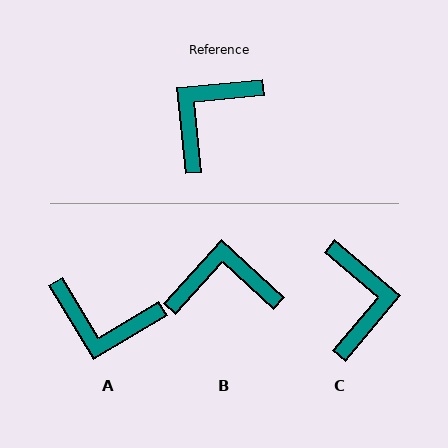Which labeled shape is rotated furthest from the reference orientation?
C, about 135 degrees away.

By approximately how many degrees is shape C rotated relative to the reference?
Approximately 135 degrees clockwise.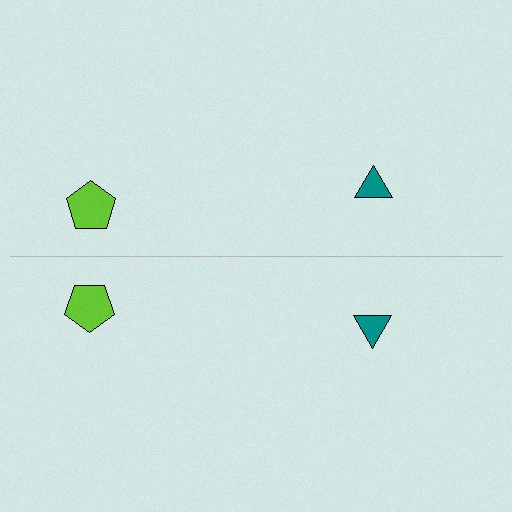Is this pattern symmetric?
Yes, this pattern has bilateral (reflection) symmetry.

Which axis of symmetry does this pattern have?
The pattern has a horizontal axis of symmetry running through the center of the image.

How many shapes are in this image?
There are 4 shapes in this image.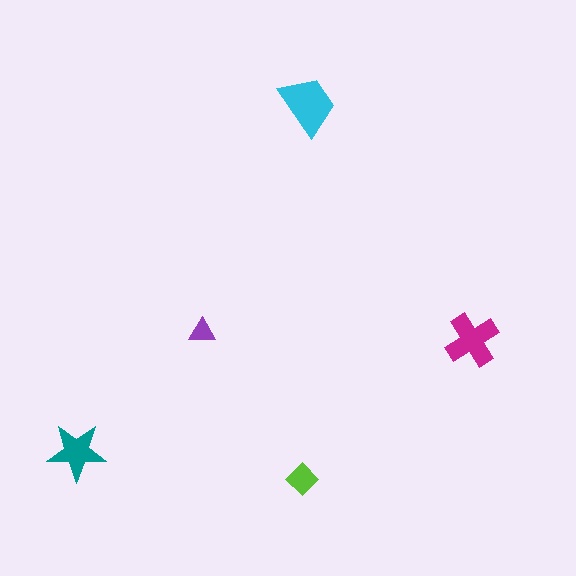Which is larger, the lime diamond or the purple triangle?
The lime diamond.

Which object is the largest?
The cyan trapezoid.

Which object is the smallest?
The purple triangle.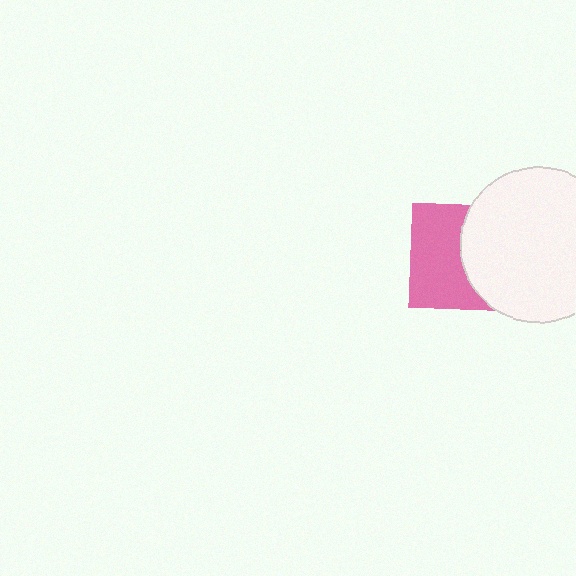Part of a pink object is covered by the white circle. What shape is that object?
It is a square.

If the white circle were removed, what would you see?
You would see the complete pink square.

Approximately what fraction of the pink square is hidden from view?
Roughly 45% of the pink square is hidden behind the white circle.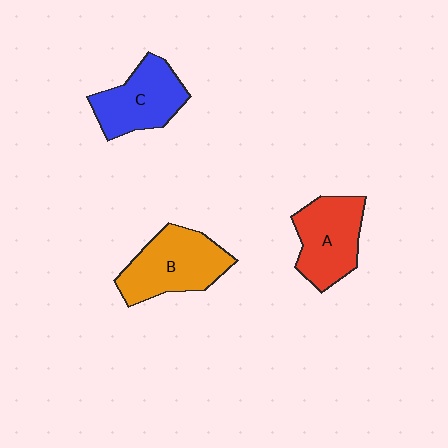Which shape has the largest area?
Shape B (orange).